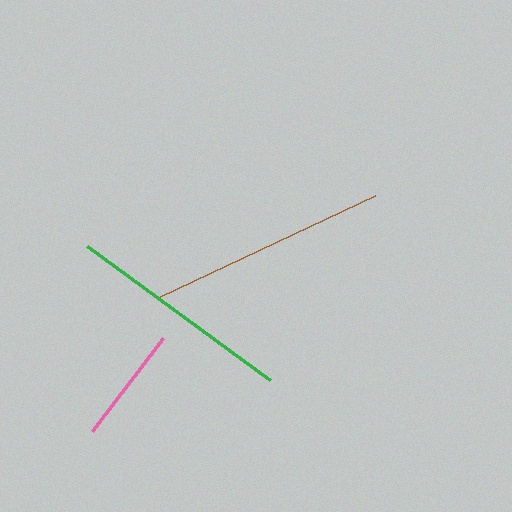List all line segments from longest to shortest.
From longest to shortest: brown, green, pink.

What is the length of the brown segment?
The brown segment is approximately 238 pixels long.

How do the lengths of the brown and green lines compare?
The brown and green lines are approximately the same length.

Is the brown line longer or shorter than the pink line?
The brown line is longer than the pink line.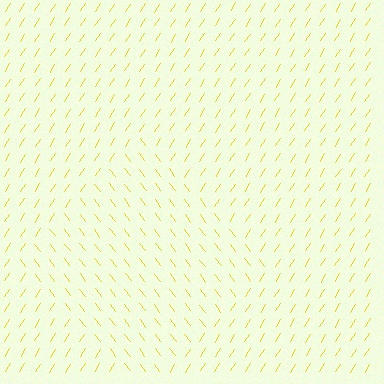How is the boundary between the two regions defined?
The boundary is defined purely by a change in line orientation (approximately 69 degrees difference). All lines are the same color and thickness.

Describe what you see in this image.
The image is filled with small yellow line segments. A diamond region in the image has lines oriented differently from the surrounding lines, creating a visible texture boundary.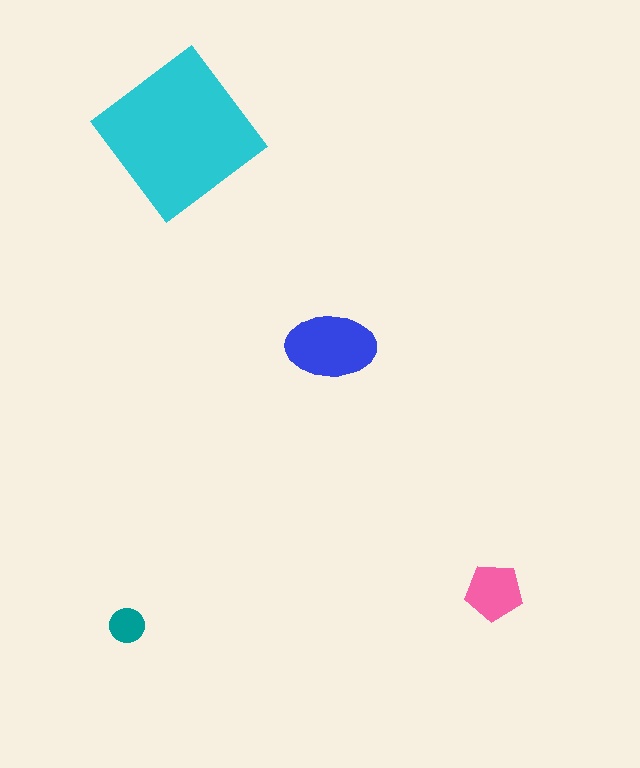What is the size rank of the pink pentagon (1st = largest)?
3rd.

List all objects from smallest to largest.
The teal circle, the pink pentagon, the blue ellipse, the cyan diamond.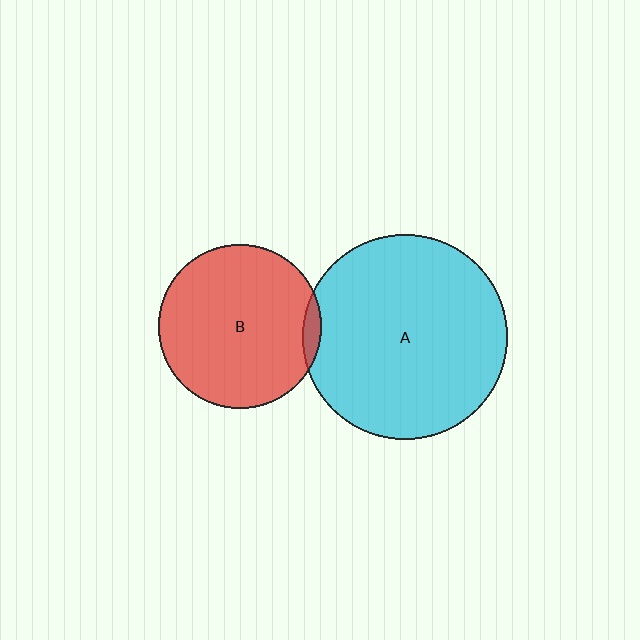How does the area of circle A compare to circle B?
Approximately 1.6 times.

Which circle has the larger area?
Circle A (cyan).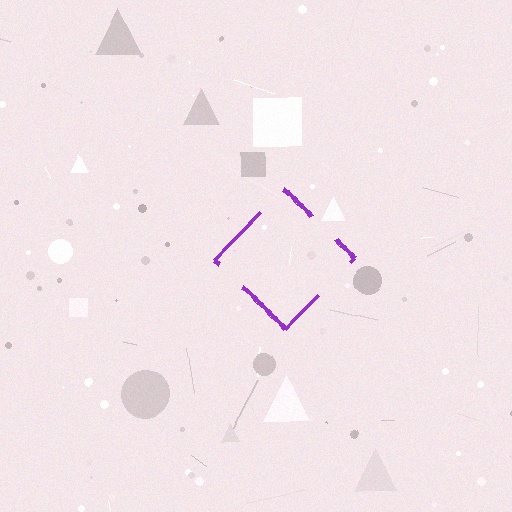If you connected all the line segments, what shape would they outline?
They would outline a diamond.